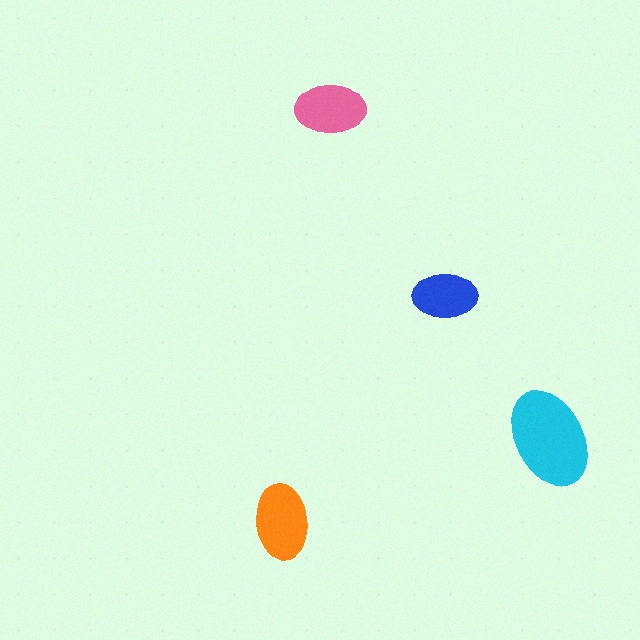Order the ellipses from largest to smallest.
the cyan one, the orange one, the pink one, the blue one.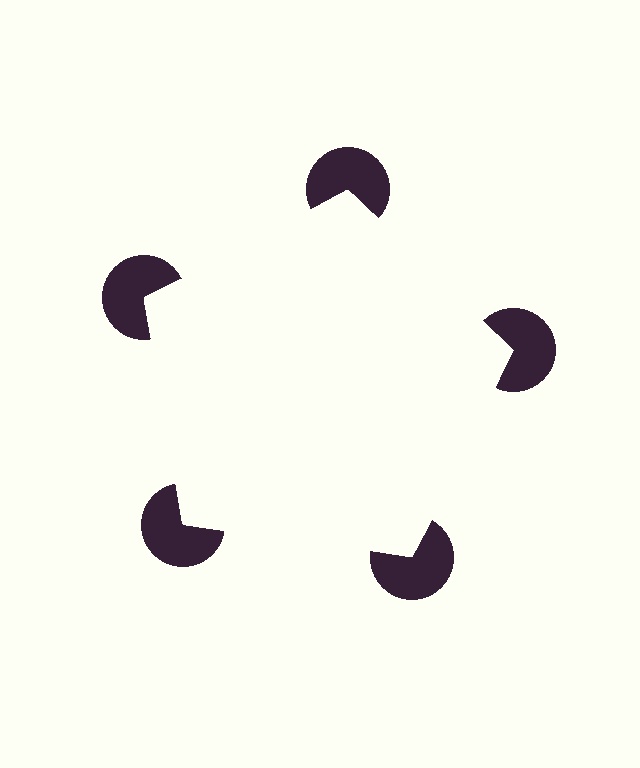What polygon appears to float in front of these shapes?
An illusory pentagon — its edges are inferred from the aligned wedge cuts in the pac-man discs, not physically drawn.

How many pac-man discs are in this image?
There are 5 — one at each vertex of the illusory pentagon.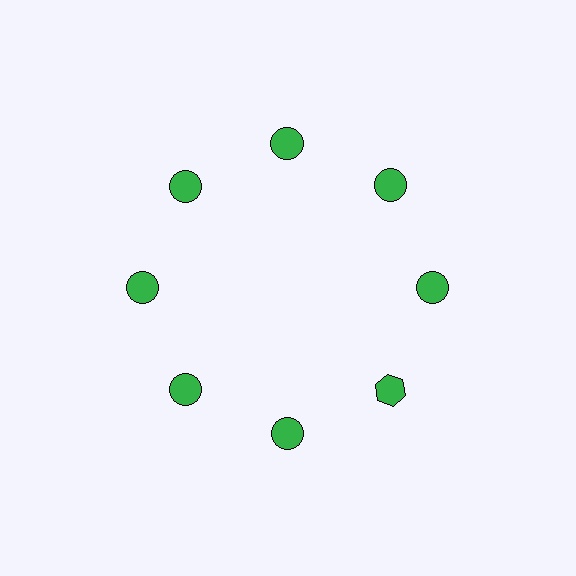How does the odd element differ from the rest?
It has a different shape: hexagon instead of circle.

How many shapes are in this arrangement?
There are 8 shapes arranged in a ring pattern.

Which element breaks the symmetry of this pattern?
The green hexagon at roughly the 4 o'clock position breaks the symmetry. All other shapes are green circles.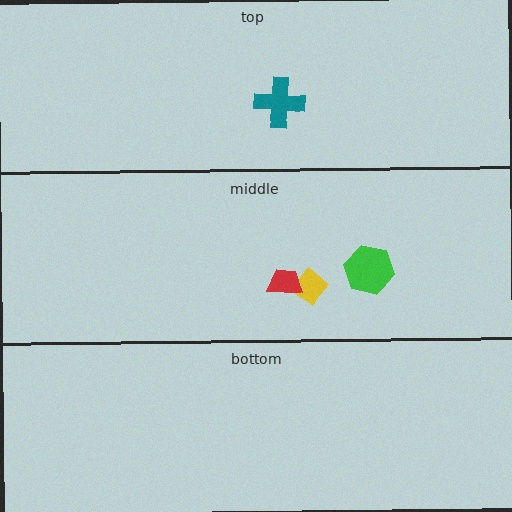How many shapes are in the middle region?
3.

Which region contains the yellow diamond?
The middle region.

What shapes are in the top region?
The teal cross.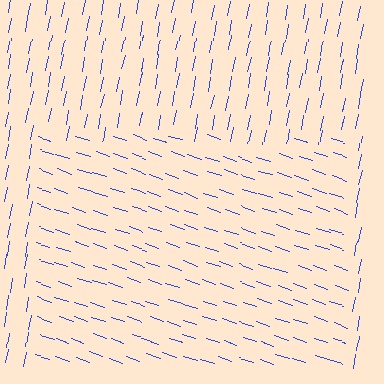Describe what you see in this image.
The image is filled with small blue line segments. A rectangle region in the image has lines oriented differently from the surrounding lines, creating a visible texture boundary.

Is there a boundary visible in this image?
Yes, there is a texture boundary formed by a change in line orientation.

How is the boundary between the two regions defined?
The boundary is defined purely by a change in line orientation (approximately 82 degrees difference). All lines are the same color and thickness.